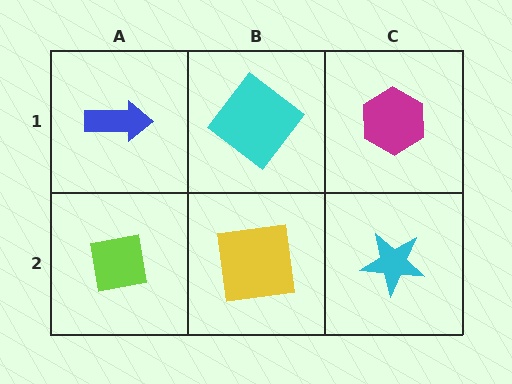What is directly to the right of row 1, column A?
A cyan diamond.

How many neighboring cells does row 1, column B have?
3.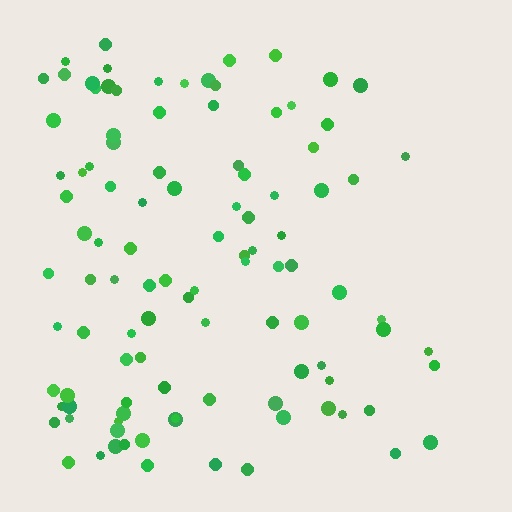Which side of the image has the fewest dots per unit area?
The right.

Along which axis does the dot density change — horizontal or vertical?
Horizontal.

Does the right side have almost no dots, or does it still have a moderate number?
Still a moderate number, just noticeably fewer than the left.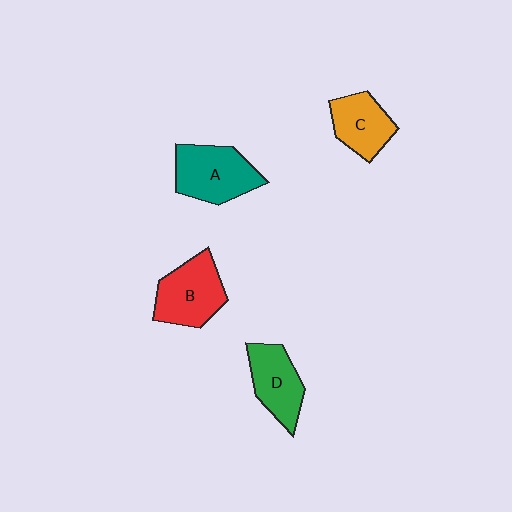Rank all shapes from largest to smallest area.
From largest to smallest: A (teal), B (red), D (green), C (orange).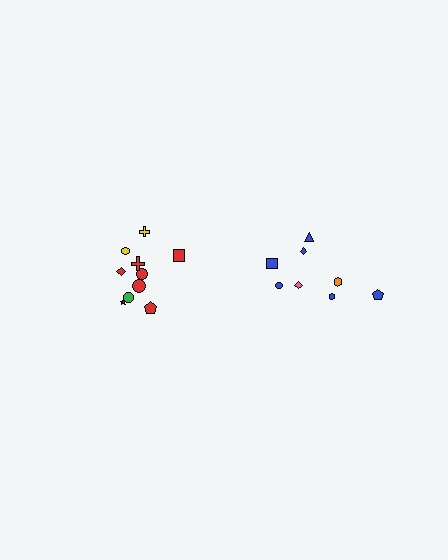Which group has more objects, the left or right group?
The left group.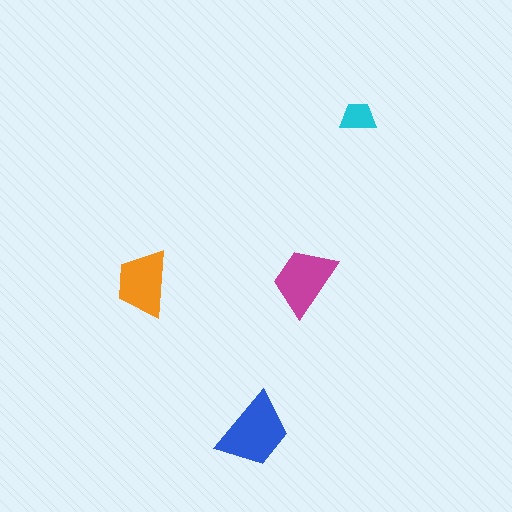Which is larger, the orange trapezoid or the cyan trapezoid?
The orange one.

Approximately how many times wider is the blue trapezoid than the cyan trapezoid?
About 2 times wider.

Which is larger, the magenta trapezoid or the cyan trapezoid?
The magenta one.